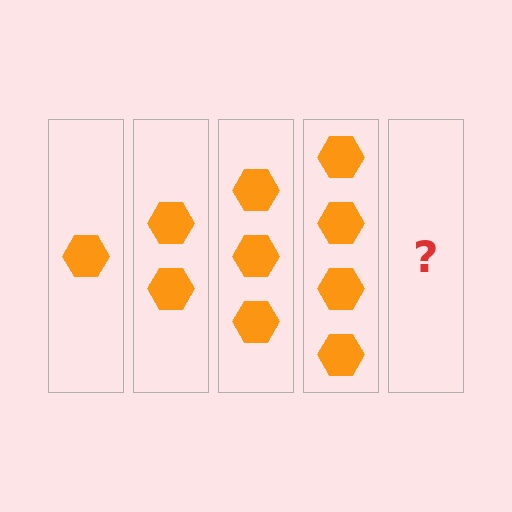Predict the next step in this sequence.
The next step is 5 hexagons.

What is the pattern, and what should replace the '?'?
The pattern is that each step adds one more hexagon. The '?' should be 5 hexagons.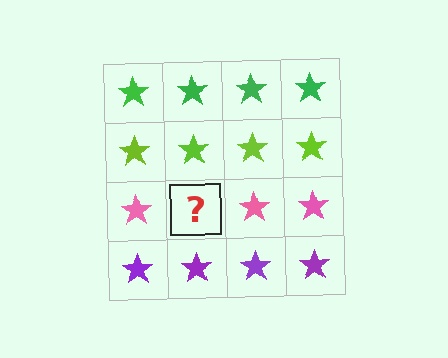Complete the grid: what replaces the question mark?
The question mark should be replaced with a pink star.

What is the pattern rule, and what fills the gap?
The rule is that each row has a consistent color. The gap should be filled with a pink star.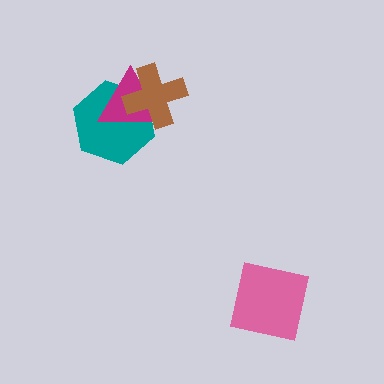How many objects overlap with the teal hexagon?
2 objects overlap with the teal hexagon.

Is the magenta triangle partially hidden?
Yes, it is partially covered by another shape.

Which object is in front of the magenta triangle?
The brown cross is in front of the magenta triangle.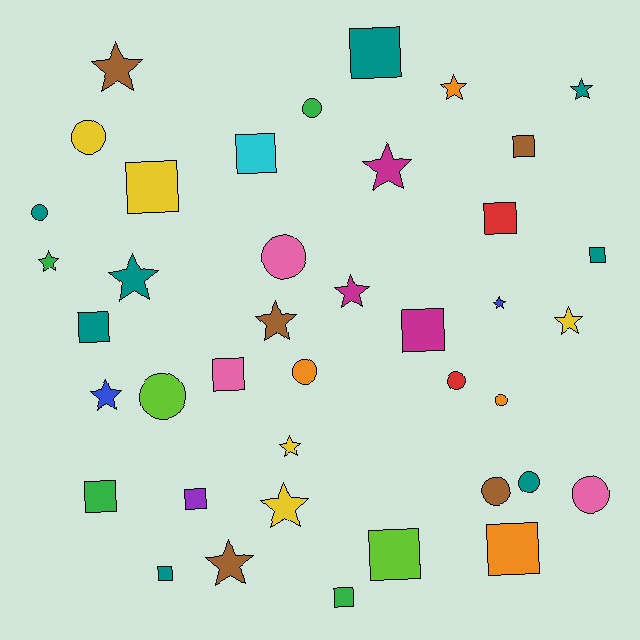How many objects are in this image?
There are 40 objects.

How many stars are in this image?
There are 14 stars.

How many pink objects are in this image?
There are 3 pink objects.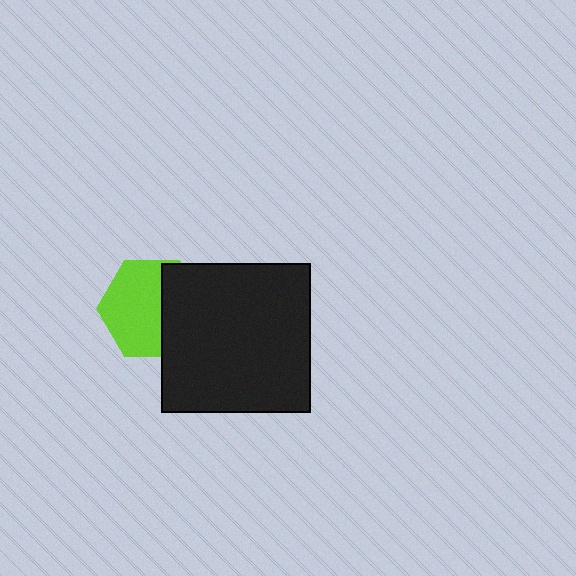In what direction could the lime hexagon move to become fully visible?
The lime hexagon could move left. That would shift it out from behind the black square entirely.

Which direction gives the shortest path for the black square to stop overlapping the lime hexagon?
Moving right gives the shortest separation.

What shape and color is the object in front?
The object in front is a black square.